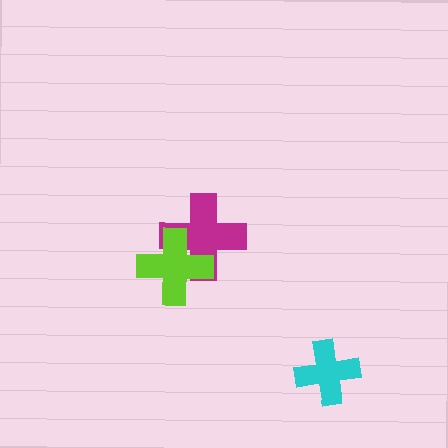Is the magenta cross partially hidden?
Yes, it is partially covered by another shape.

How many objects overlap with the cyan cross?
0 objects overlap with the cyan cross.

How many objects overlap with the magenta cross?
1 object overlaps with the magenta cross.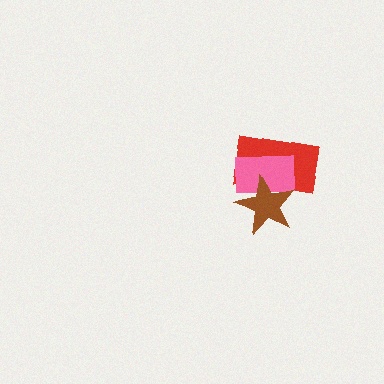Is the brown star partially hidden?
No, no other shape covers it.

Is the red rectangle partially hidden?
Yes, it is partially covered by another shape.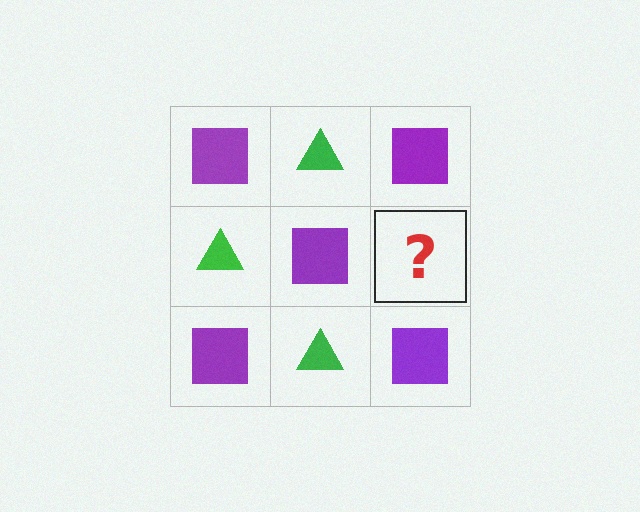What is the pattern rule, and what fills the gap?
The rule is that it alternates purple square and green triangle in a checkerboard pattern. The gap should be filled with a green triangle.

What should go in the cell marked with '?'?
The missing cell should contain a green triangle.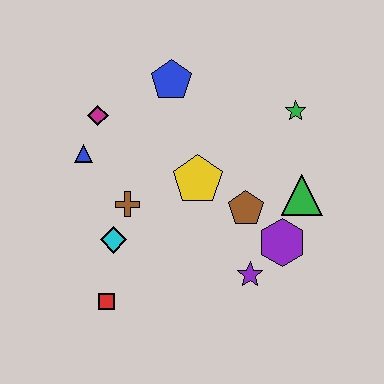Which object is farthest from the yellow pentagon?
The red square is farthest from the yellow pentagon.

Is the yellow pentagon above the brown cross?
Yes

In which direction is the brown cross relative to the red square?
The brown cross is above the red square.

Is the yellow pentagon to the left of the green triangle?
Yes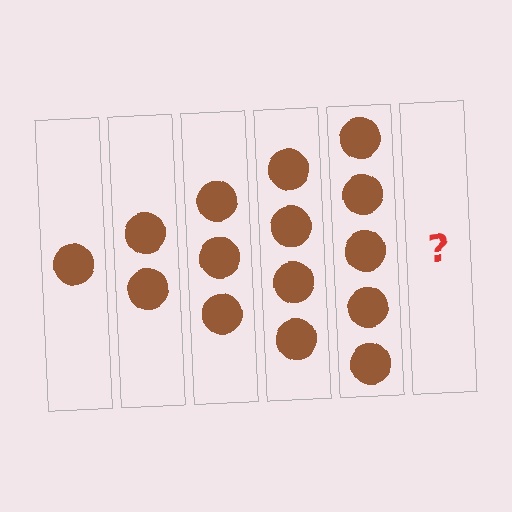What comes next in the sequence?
The next element should be 6 circles.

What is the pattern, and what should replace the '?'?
The pattern is that each step adds one more circle. The '?' should be 6 circles.